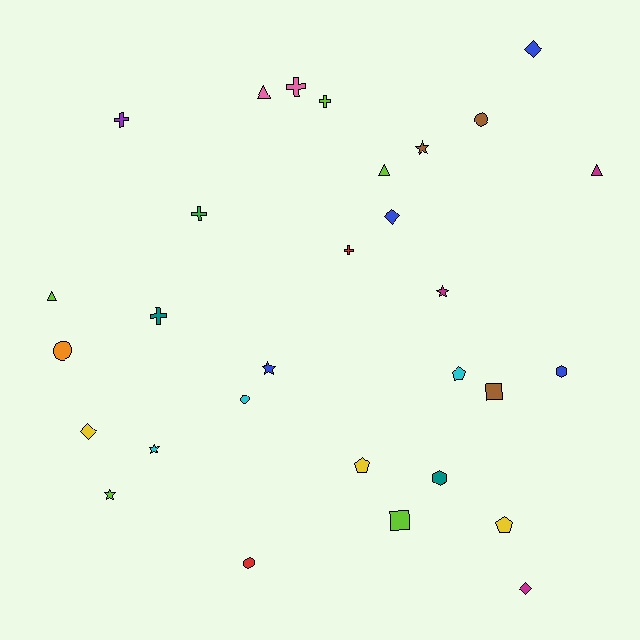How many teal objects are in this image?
There are 2 teal objects.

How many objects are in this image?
There are 30 objects.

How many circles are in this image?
There are 4 circles.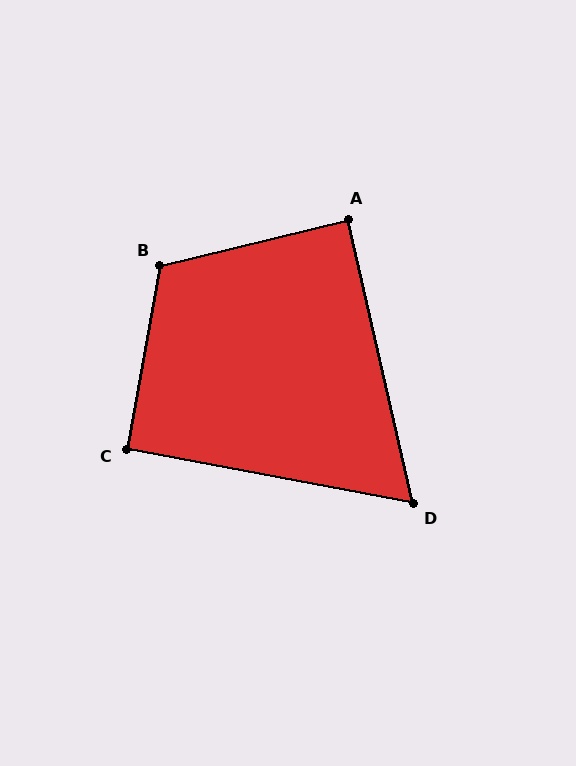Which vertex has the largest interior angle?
B, at approximately 114 degrees.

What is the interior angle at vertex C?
Approximately 91 degrees (approximately right).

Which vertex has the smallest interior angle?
D, at approximately 66 degrees.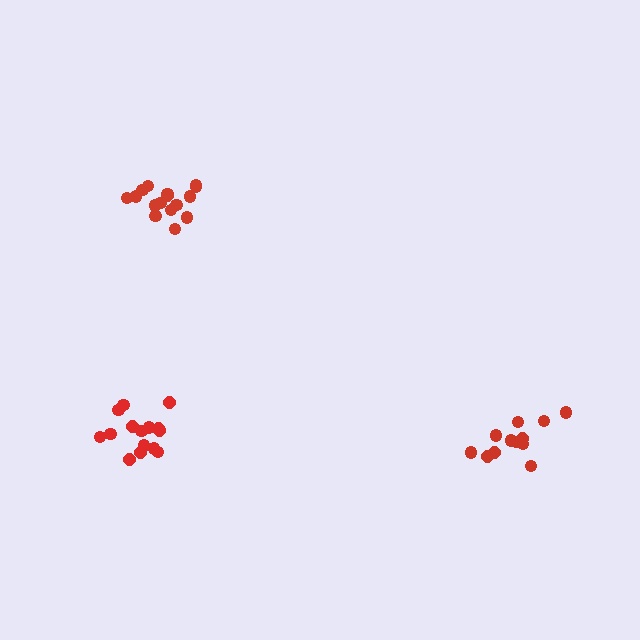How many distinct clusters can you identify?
There are 3 distinct clusters.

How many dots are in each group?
Group 1: 15 dots, Group 2: 16 dots, Group 3: 12 dots (43 total).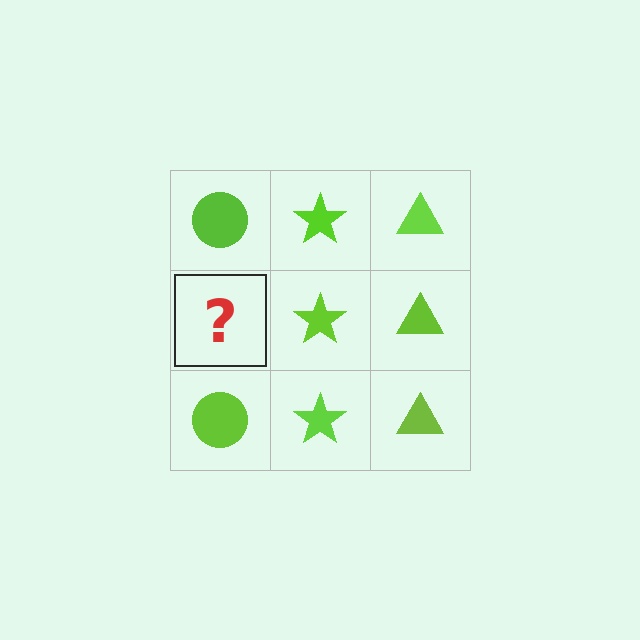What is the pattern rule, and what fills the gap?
The rule is that each column has a consistent shape. The gap should be filled with a lime circle.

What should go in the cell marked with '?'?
The missing cell should contain a lime circle.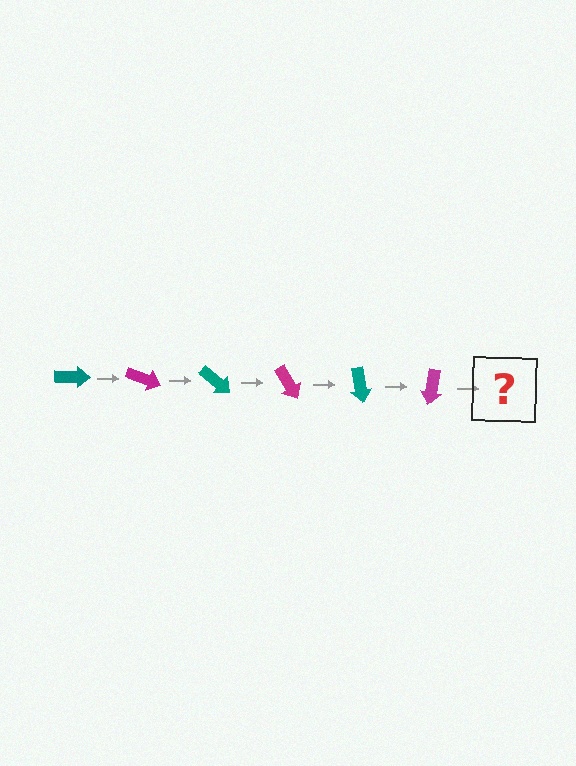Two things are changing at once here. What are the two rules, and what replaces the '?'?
The two rules are that it rotates 20 degrees each step and the color cycles through teal and magenta. The '?' should be a teal arrow, rotated 120 degrees from the start.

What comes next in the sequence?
The next element should be a teal arrow, rotated 120 degrees from the start.